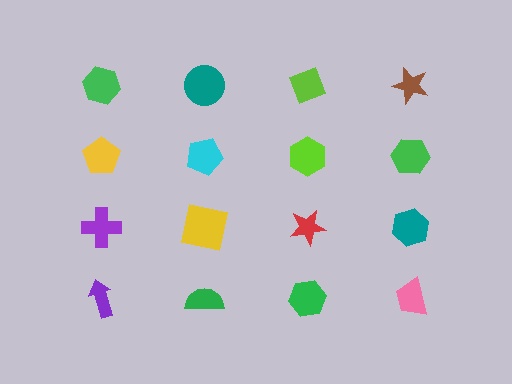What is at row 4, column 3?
A green hexagon.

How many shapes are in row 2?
4 shapes.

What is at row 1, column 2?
A teal circle.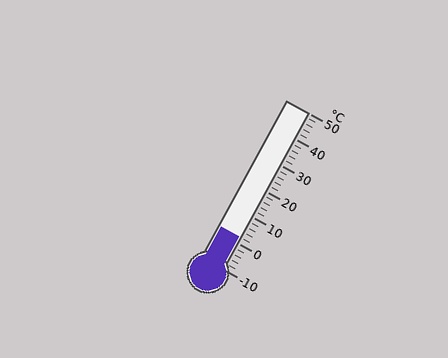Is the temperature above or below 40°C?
The temperature is below 40°C.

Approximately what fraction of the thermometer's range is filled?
The thermometer is filled to approximately 20% of its range.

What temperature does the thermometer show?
The thermometer shows approximately 2°C.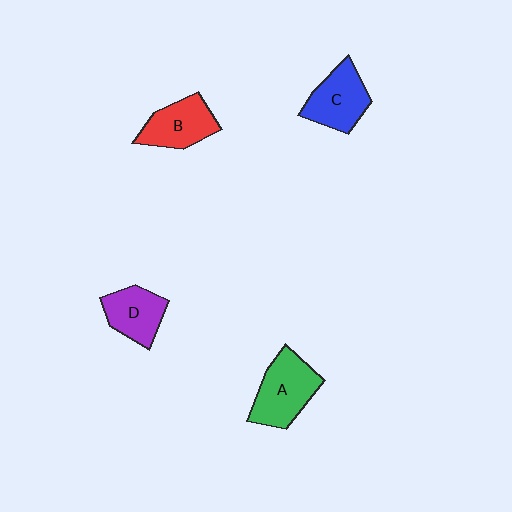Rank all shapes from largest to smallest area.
From largest to smallest: A (green), C (blue), B (red), D (purple).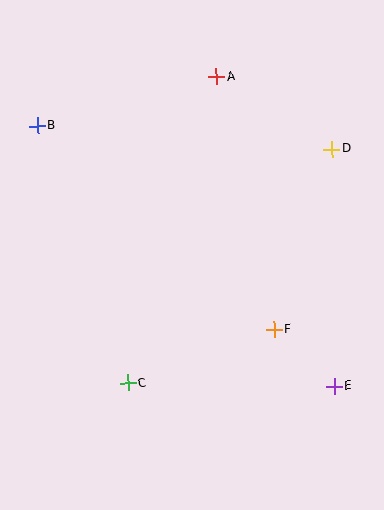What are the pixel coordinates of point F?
Point F is at (274, 329).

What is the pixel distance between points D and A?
The distance between D and A is 137 pixels.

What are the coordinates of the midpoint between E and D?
The midpoint between E and D is at (333, 268).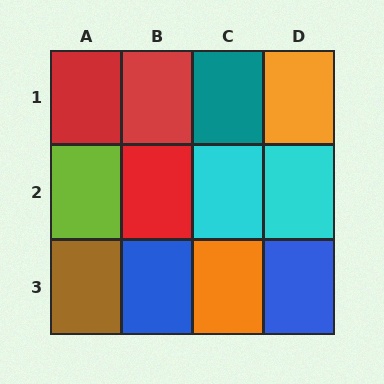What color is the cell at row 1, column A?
Red.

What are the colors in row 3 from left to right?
Brown, blue, orange, blue.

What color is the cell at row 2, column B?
Red.